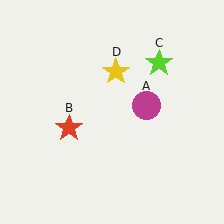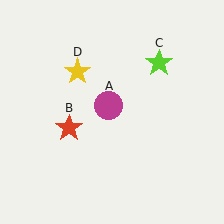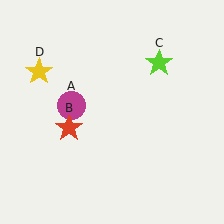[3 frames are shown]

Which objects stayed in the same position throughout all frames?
Red star (object B) and lime star (object C) remained stationary.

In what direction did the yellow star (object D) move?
The yellow star (object D) moved left.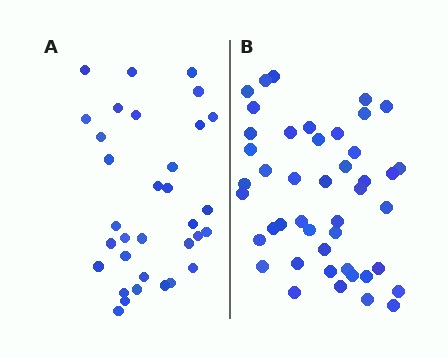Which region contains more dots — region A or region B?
Region B (the right region) has more dots.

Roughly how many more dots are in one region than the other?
Region B has roughly 12 or so more dots than region A.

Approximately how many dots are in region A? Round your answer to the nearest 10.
About 30 dots. (The exact count is 33, which rounds to 30.)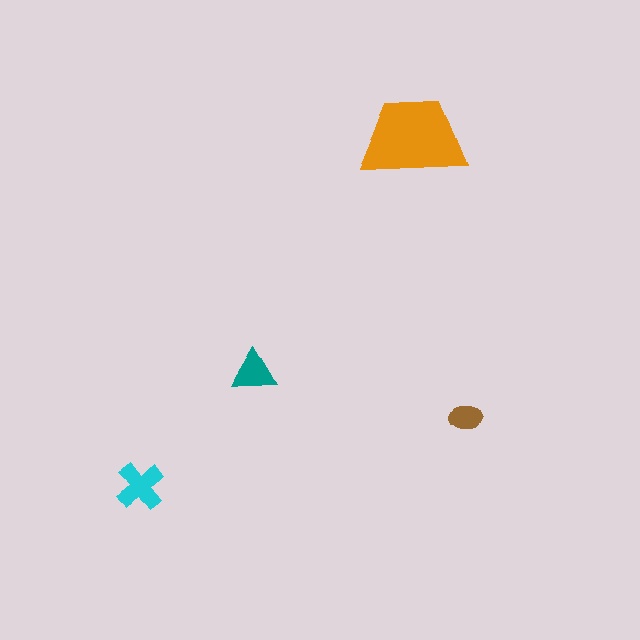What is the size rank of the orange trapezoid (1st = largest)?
1st.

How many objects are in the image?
There are 4 objects in the image.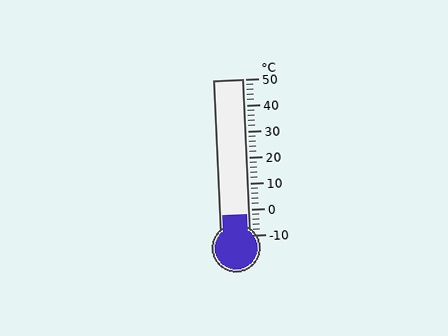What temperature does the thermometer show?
The thermometer shows approximately -2°C.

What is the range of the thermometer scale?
The thermometer scale ranges from -10°C to 50°C.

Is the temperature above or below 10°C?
The temperature is below 10°C.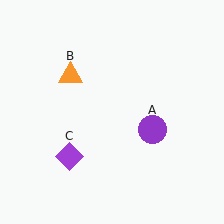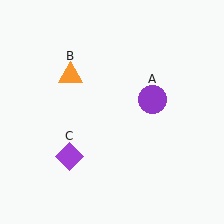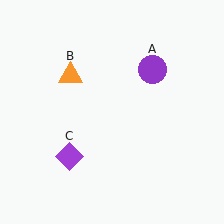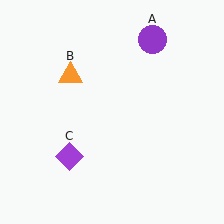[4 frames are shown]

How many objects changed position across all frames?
1 object changed position: purple circle (object A).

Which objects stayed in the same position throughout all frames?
Orange triangle (object B) and purple diamond (object C) remained stationary.